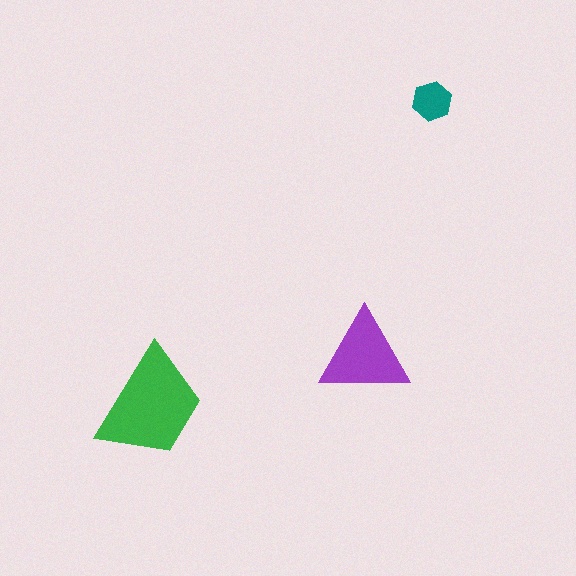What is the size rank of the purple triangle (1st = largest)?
2nd.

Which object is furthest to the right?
The teal hexagon is rightmost.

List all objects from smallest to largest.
The teal hexagon, the purple triangle, the green trapezoid.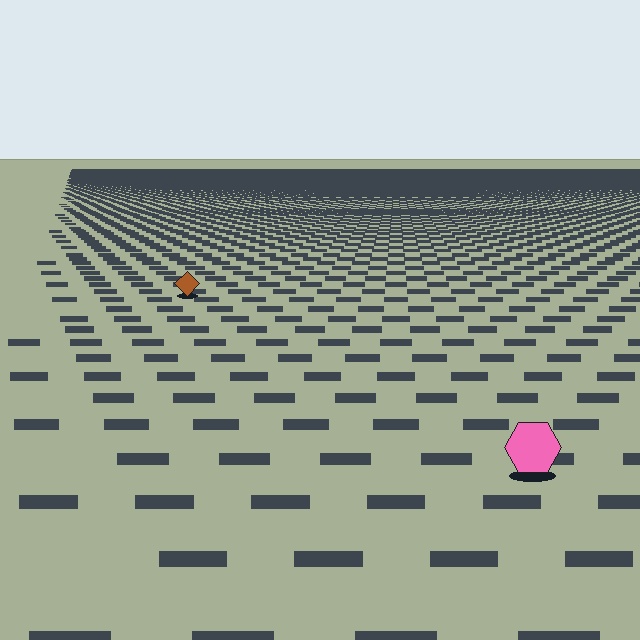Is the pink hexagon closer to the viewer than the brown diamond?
Yes. The pink hexagon is closer — you can tell from the texture gradient: the ground texture is coarser near it.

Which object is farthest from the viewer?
The brown diamond is farthest from the viewer. It appears smaller and the ground texture around it is denser.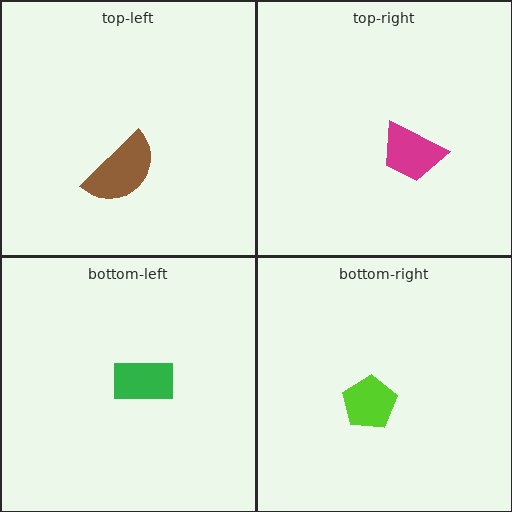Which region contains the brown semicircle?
The top-left region.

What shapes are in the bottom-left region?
The green rectangle.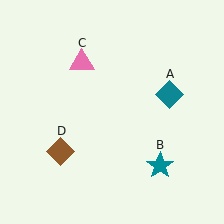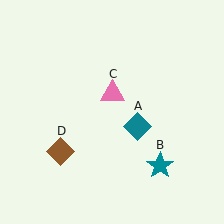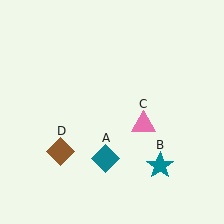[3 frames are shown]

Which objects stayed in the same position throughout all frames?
Teal star (object B) and brown diamond (object D) remained stationary.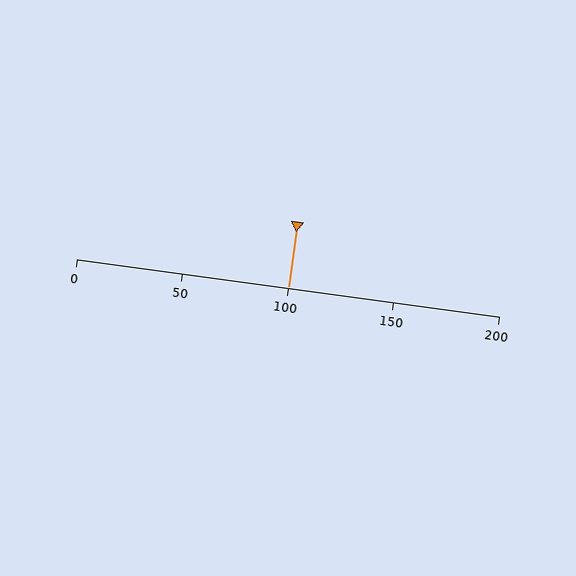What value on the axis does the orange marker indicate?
The marker indicates approximately 100.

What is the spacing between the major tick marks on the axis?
The major ticks are spaced 50 apart.